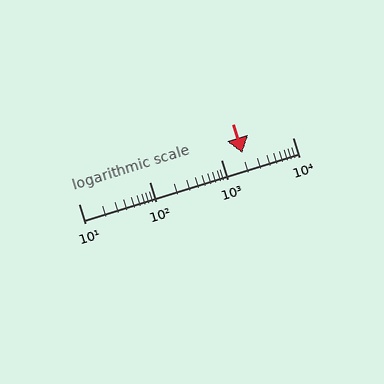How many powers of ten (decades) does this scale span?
The scale spans 3 decades, from 10 to 10000.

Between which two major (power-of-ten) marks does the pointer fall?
The pointer is between 1000 and 10000.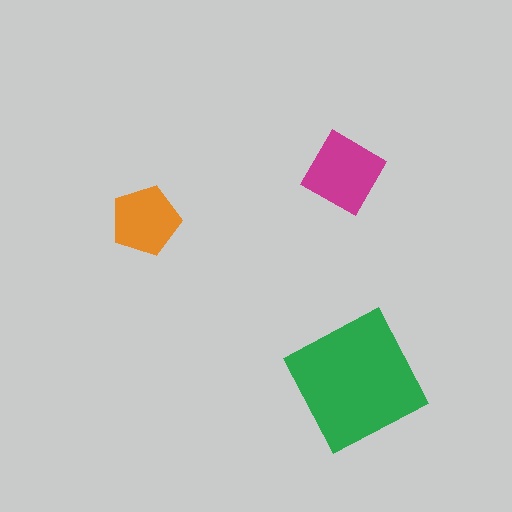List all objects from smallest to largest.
The orange pentagon, the magenta diamond, the green square.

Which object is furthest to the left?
The orange pentagon is leftmost.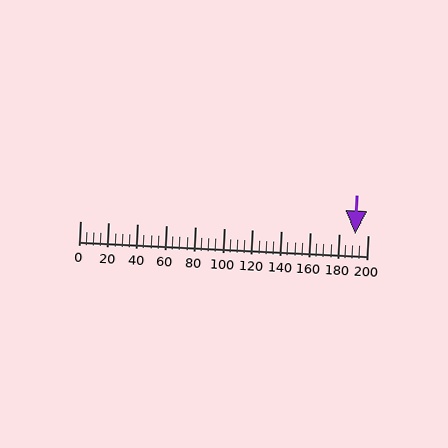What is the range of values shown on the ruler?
The ruler shows values from 0 to 200.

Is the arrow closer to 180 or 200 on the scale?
The arrow is closer to 200.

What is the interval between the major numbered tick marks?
The major tick marks are spaced 20 units apart.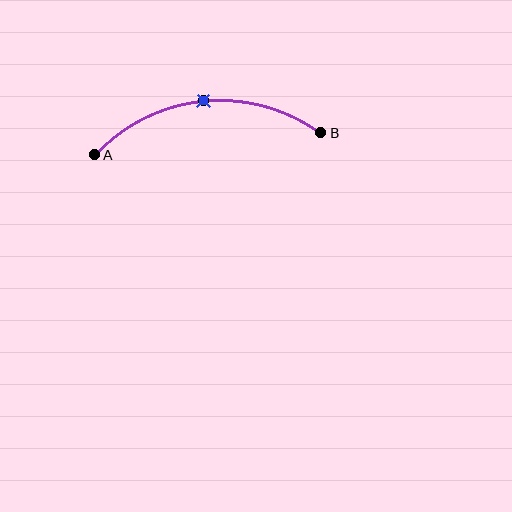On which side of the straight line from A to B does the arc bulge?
The arc bulges above the straight line connecting A and B.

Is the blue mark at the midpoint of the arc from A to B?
Yes. The blue mark lies on the arc at equal arc-length from both A and B — it is the arc midpoint.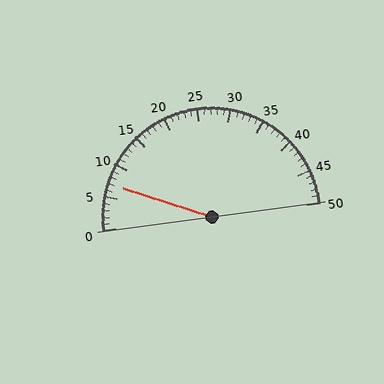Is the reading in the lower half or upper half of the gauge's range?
The reading is in the lower half of the range (0 to 50).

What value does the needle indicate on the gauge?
The needle indicates approximately 7.